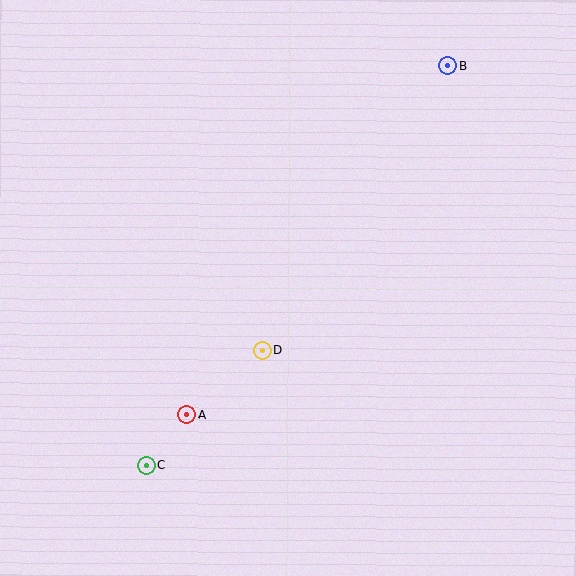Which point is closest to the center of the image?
Point D at (262, 350) is closest to the center.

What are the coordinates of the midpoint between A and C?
The midpoint between A and C is at (166, 440).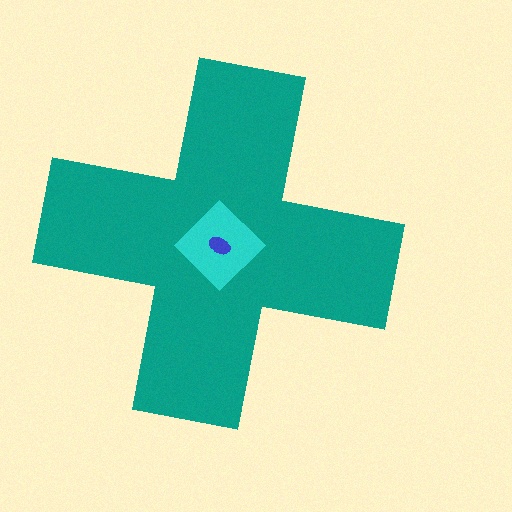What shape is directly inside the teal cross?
The cyan diamond.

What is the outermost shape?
The teal cross.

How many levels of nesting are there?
3.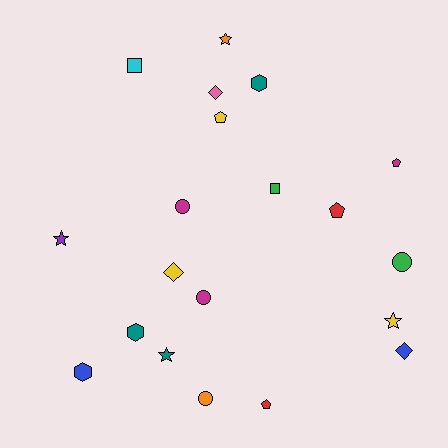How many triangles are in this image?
There are no triangles.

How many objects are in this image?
There are 20 objects.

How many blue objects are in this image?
There are 2 blue objects.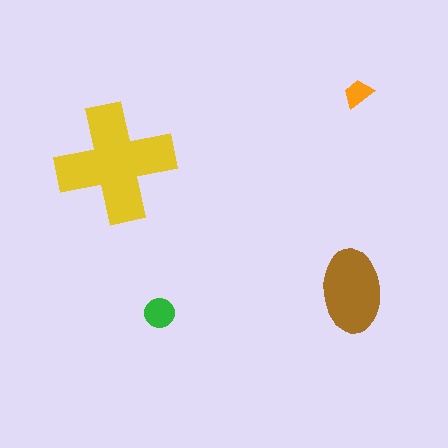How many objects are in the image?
There are 4 objects in the image.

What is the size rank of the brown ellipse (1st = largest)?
2nd.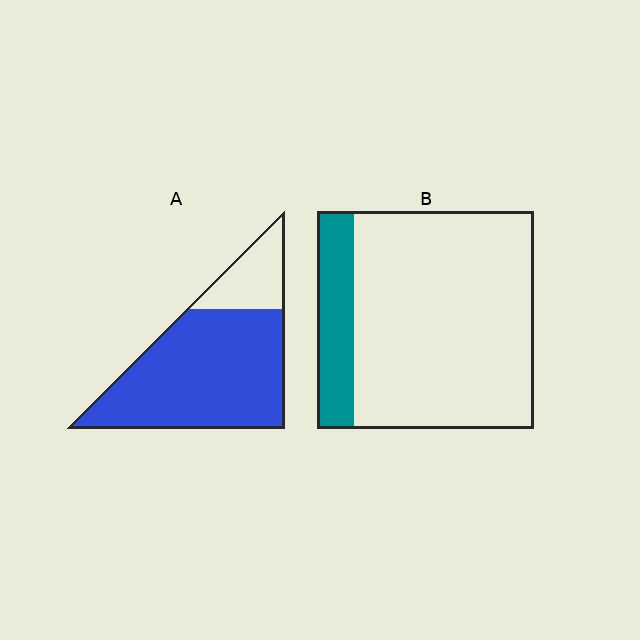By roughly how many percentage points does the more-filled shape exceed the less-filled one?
By roughly 65 percentage points (A over B).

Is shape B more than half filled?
No.